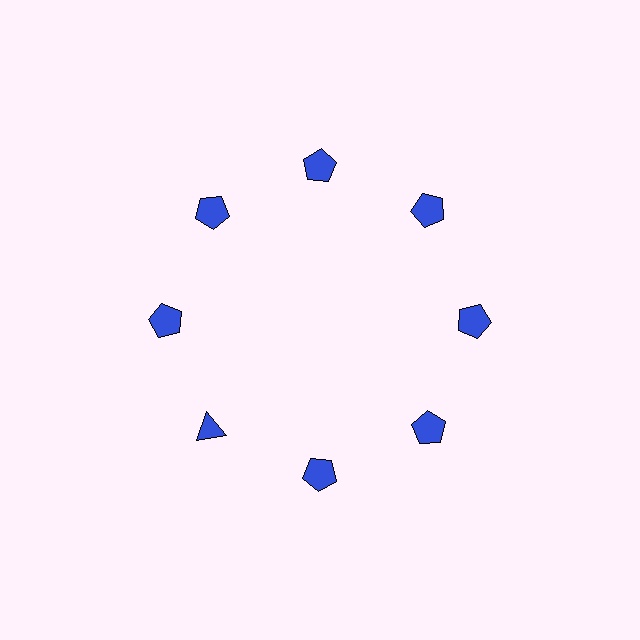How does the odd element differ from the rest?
It has a different shape: triangle instead of pentagon.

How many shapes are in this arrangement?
There are 8 shapes arranged in a ring pattern.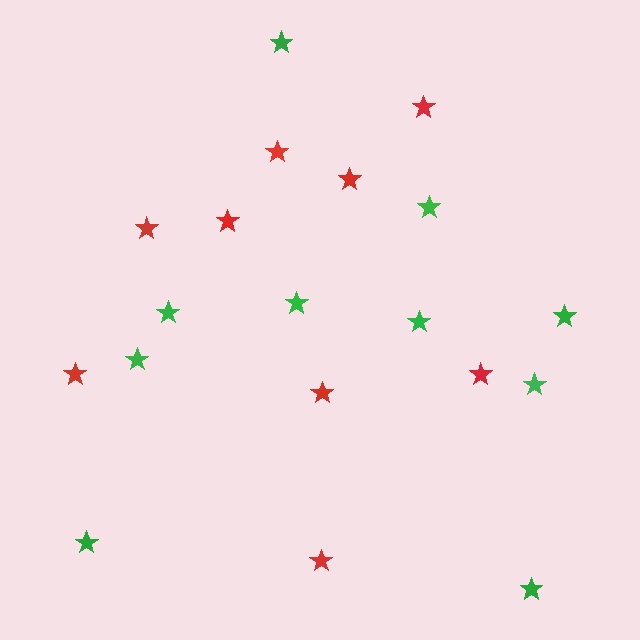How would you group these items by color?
There are 2 groups: one group of green stars (10) and one group of red stars (9).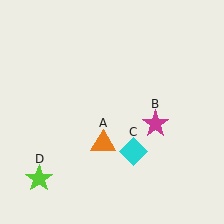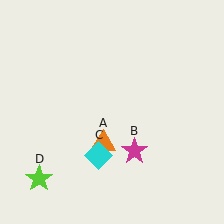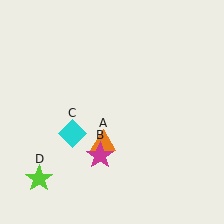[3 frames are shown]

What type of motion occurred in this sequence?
The magenta star (object B), cyan diamond (object C) rotated clockwise around the center of the scene.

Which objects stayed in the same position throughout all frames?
Orange triangle (object A) and lime star (object D) remained stationary.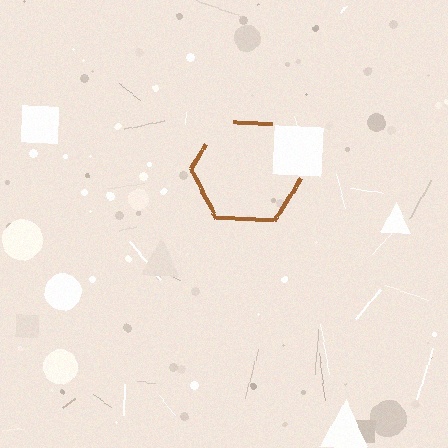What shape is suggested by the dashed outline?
The dashed outline suggests a hexagon.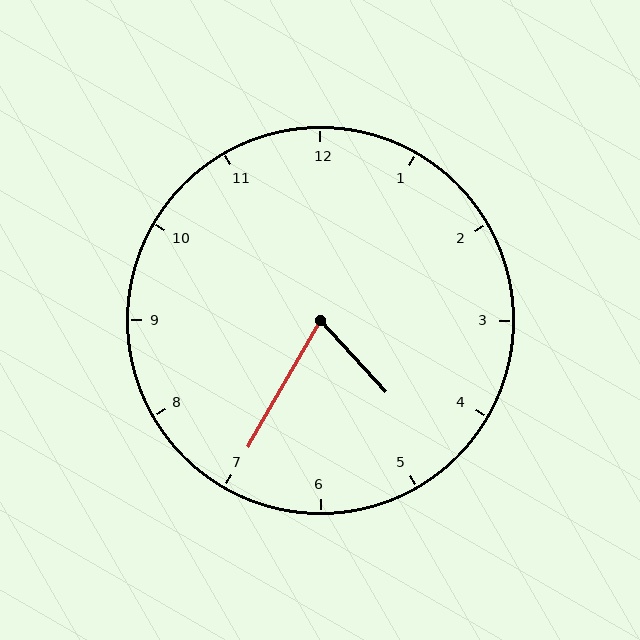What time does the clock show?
4:35.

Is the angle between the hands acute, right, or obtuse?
It is acute.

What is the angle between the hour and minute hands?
Approximately 72 degrees.